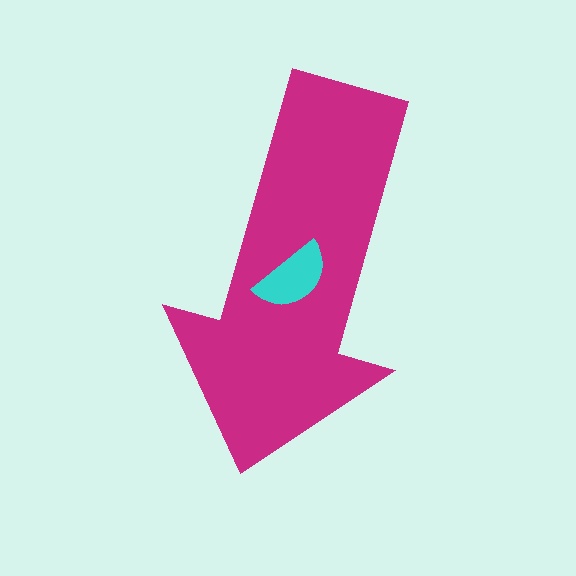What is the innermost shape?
The cyan semicircle.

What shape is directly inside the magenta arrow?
The cyan semicircle.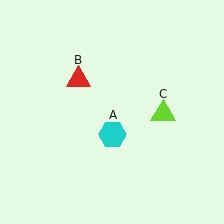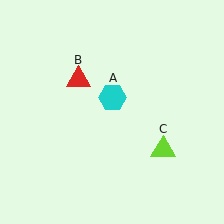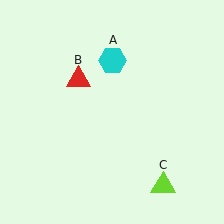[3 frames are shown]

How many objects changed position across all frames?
2 objects changed position: cyan hexagon (object A), lime triangle (object C).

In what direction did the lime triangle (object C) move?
The lime triangle (object C) moved down.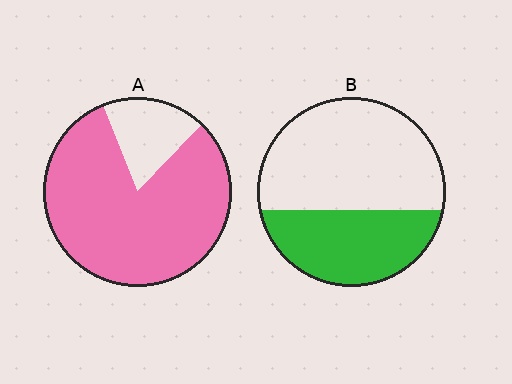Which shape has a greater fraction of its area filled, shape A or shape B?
Shape A.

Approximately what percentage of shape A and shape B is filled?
A is approximately 80% and B is approximately 40%.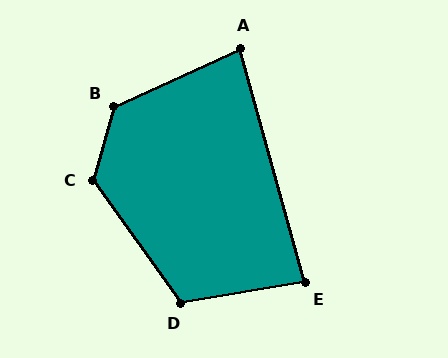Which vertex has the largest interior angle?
B, at approximately 131 degrees.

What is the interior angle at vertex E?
Approximately 84 degrees (acute).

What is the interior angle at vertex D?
Approximately 116 degrees (obtuse).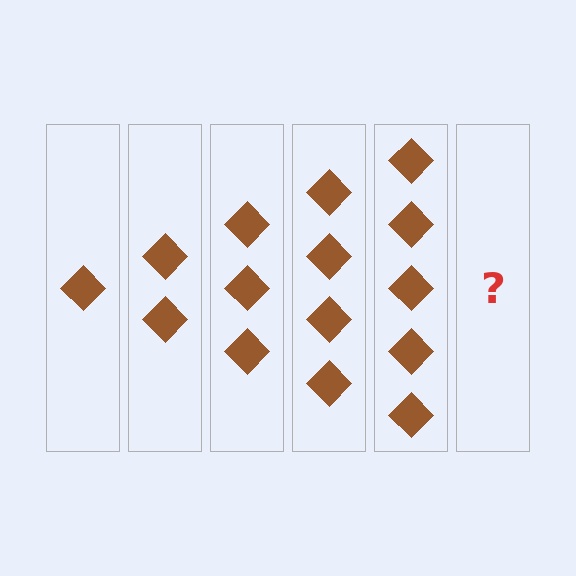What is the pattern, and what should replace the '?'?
The pattern is that each step adds one more diamond. The '?' should be 6 diamonds.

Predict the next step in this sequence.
The next step is 6 diamonds.